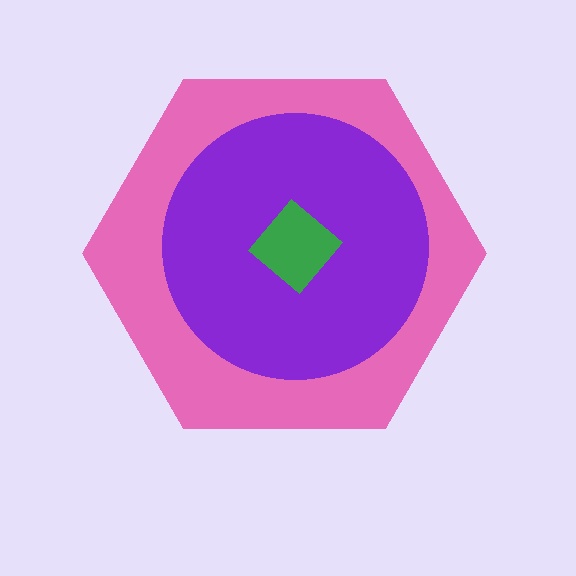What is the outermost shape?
The pink hexagon.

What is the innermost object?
The green diamond.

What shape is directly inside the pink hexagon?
The purple circle.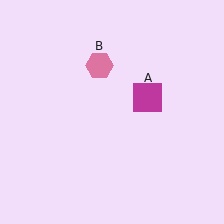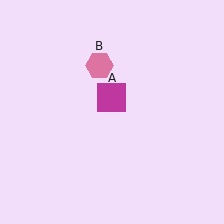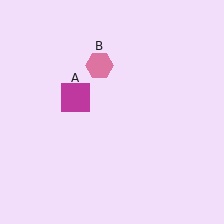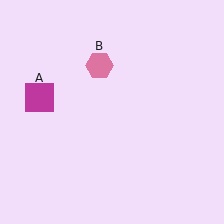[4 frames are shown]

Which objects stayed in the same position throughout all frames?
Pink hexagon (object B) remained stationary.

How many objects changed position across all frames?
1 object changed position: magenta square (object A).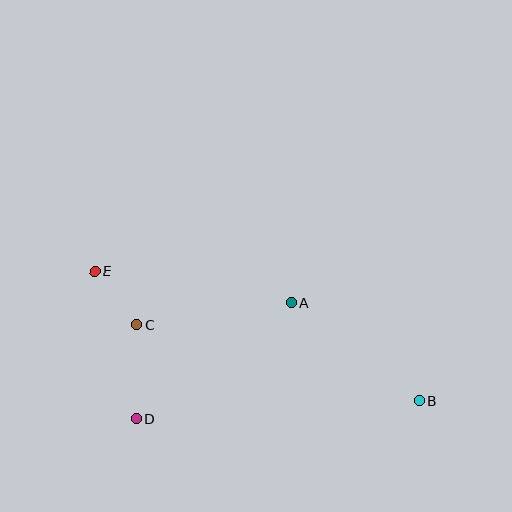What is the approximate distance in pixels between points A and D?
The distance between A and D is approximately 193 pixels.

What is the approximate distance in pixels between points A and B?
The distance between A and B is approximately 162 pixels.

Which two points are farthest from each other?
Points B and E are farthest from each other.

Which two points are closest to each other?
Points C and E are closest to each other.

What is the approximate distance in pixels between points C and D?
The distance between C and D is approximately 94 pixels.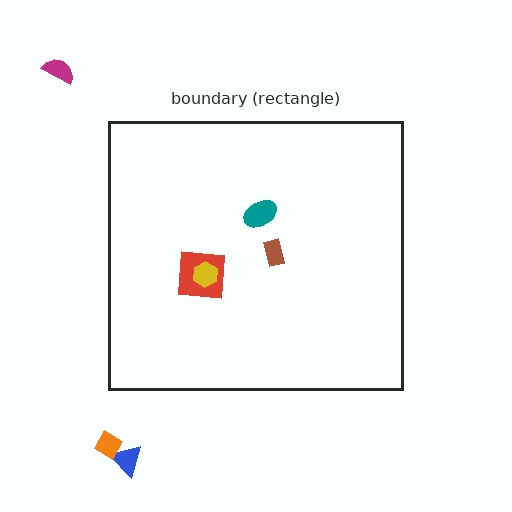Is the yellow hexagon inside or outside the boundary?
Inside.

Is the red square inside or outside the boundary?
Inside.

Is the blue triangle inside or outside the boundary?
Outside.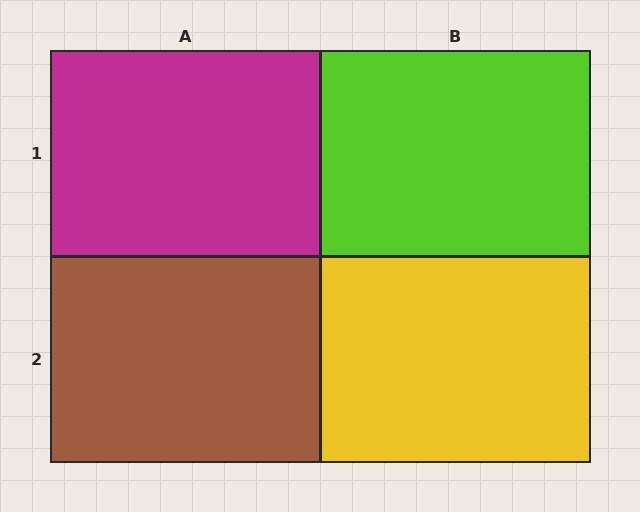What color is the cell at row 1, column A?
Magenta.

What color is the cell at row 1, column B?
Lime.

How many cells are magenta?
1 cell is magenta.